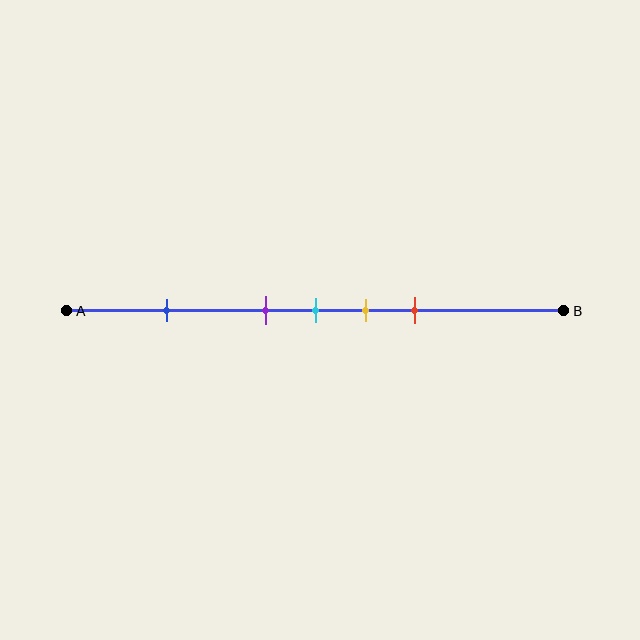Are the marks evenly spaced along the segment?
No, the marks are not evenly spaced.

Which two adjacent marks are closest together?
The purple and cyan marks are the closest adjacent pair.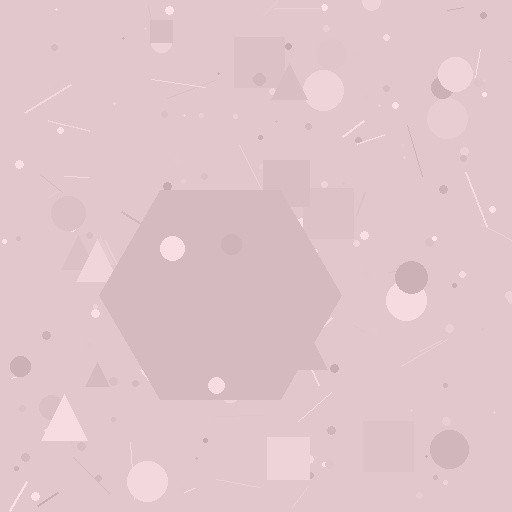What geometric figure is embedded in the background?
A hexagon is embedded in the background.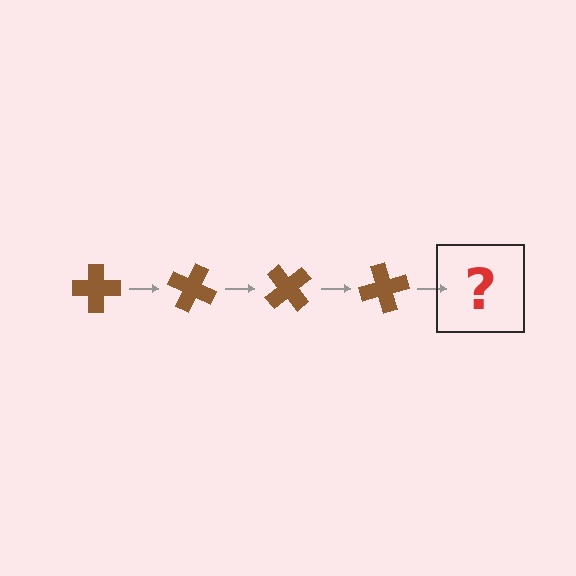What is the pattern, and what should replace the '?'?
The pattern is that the cross rotates 25 degrees each step. The '?' should be a brown cross rotated 100 degrees.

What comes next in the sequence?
The next element should be a brown cross rotated 100 degrees.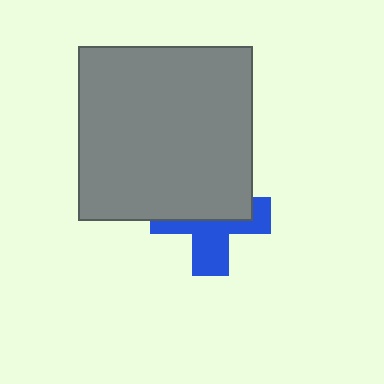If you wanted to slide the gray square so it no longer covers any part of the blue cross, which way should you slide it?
Slide it up — that is the most direct way to separate the two shapes.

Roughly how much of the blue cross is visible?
About half of it is visible (roughly 46%).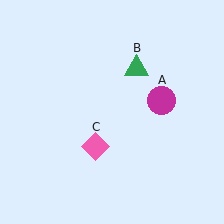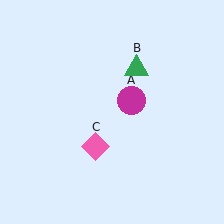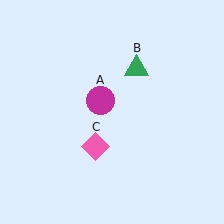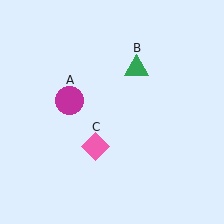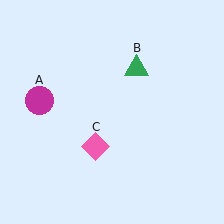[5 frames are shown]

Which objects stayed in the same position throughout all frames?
Green triangle (object B) and pink diamond (object C) remained stationary.